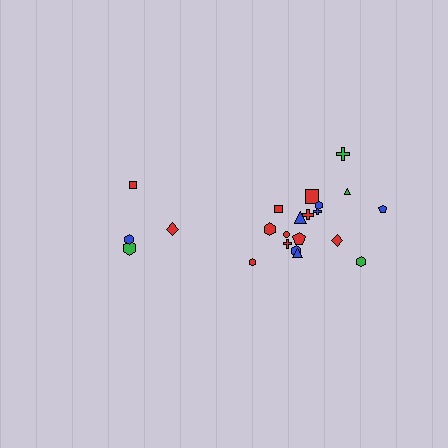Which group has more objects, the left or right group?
The right group.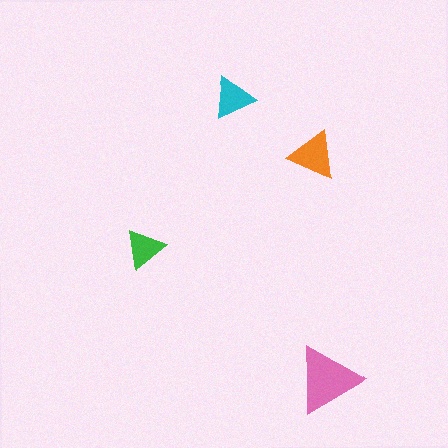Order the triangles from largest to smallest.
the pink one, the orange one, the cyan one, the green one.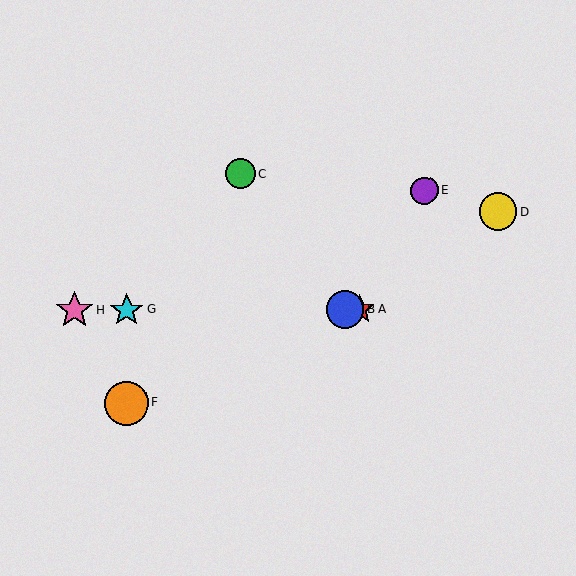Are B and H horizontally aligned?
Yes, both are at y≈309.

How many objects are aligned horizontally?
4 objects (A, B, G, H) are aligned horizontally.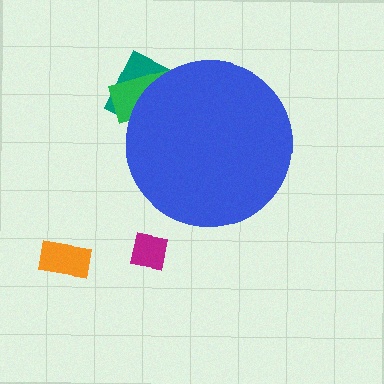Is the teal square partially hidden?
Yes, the teal square is partially hidden behind the blue circle.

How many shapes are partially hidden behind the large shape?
2 shapes are partially hidden.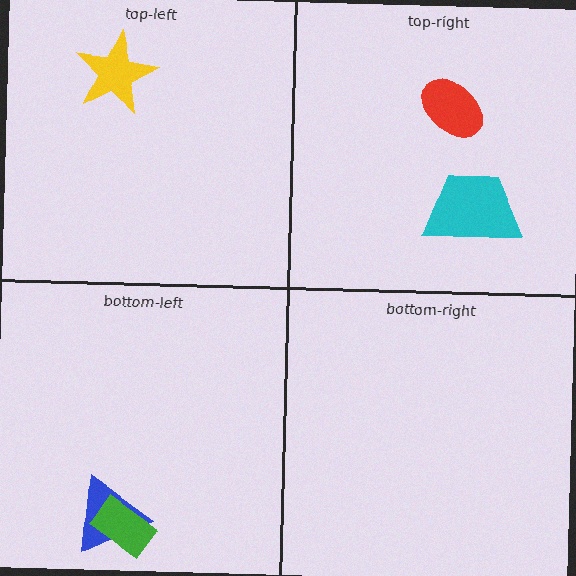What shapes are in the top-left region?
The yellow star.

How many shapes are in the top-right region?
2.